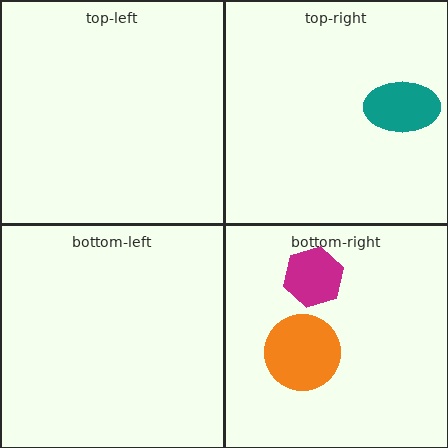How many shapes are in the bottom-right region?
2.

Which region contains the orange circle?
The bottom-right region.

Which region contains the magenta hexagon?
The bottom-right region.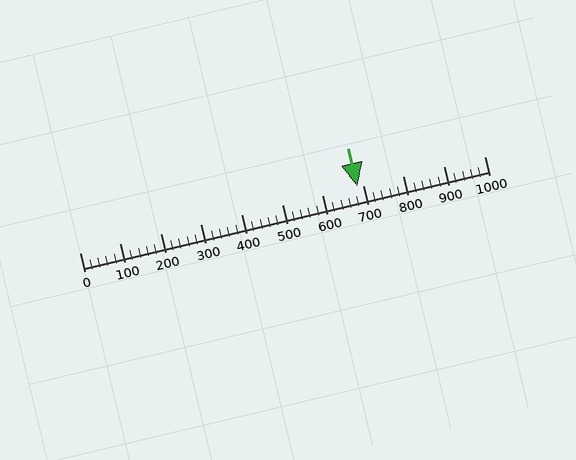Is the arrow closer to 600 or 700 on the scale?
The arrow is closer to 700.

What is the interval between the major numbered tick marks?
The major tick marks are spaced 100 units apart.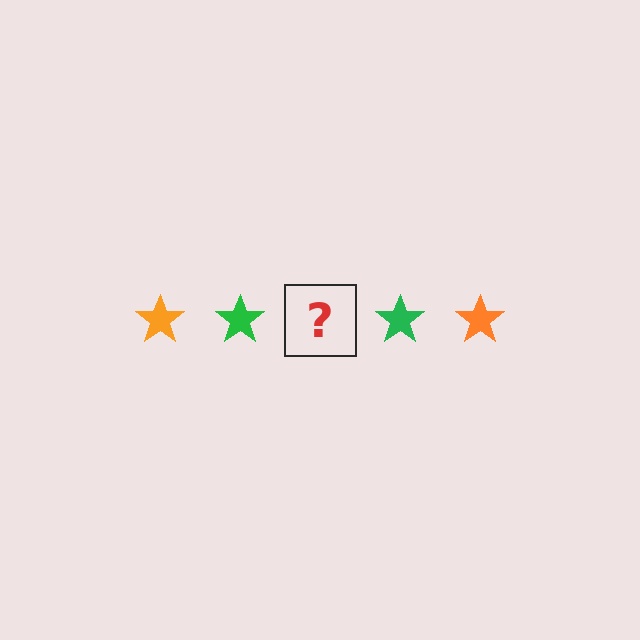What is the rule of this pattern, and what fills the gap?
The rule is that the pattern cycles through orange, green stars. The gap should be filled with an orange star.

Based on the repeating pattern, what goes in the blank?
The blank should be an orange star.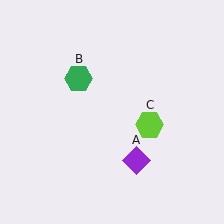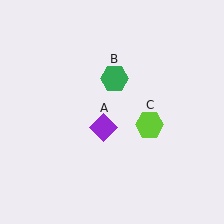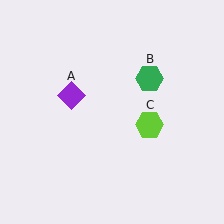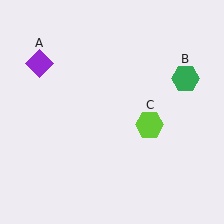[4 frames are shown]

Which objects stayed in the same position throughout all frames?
Lime hexagon (object C) remained stationary.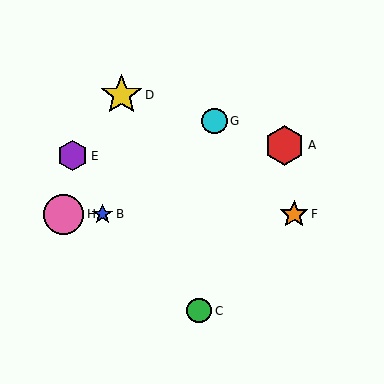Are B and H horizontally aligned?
Yes, both are at y≈214.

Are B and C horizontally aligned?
No, B is at y≈214 and C is at y≈311.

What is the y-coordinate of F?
Object F is at y≈214.